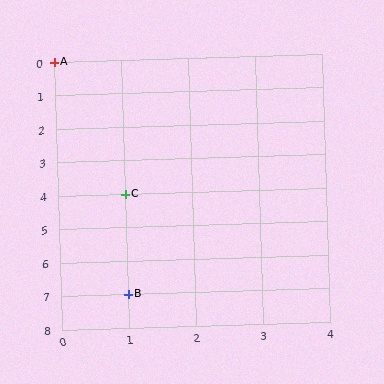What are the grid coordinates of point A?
Point A is at grid coordinates (0, 0).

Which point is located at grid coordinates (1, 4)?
Point C is at (1, 4).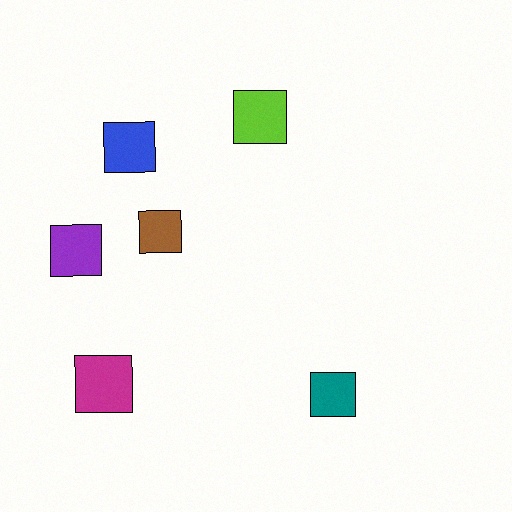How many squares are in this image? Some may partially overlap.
There are 6 squares.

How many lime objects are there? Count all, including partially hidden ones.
There is 1 lime object.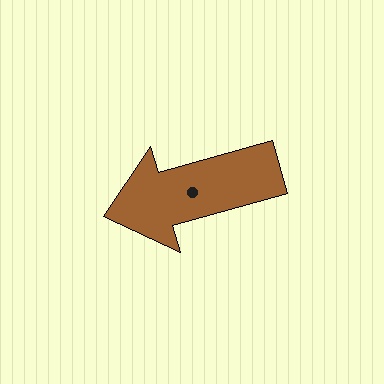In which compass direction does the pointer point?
West.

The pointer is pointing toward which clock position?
Roughly 8 o'clock.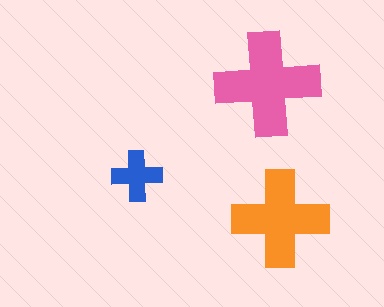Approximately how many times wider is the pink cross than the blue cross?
About 2 times wider.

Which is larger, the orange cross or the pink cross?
The pink one.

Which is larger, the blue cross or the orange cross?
The orange one.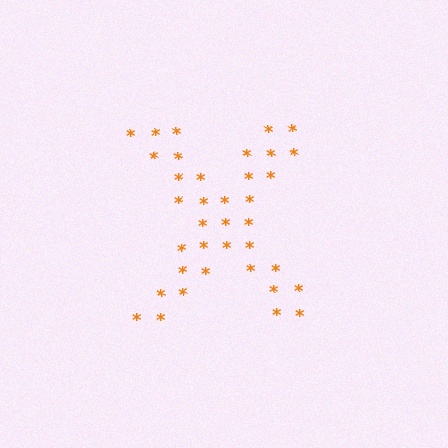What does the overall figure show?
The overall figure shows the letter X.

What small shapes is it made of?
It is made of small asterisks.